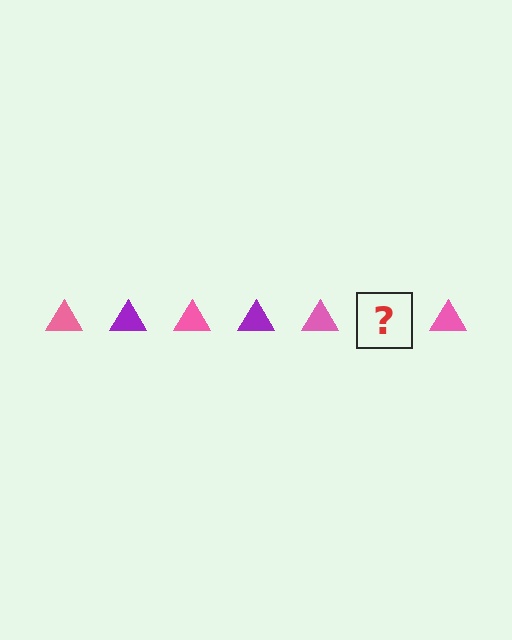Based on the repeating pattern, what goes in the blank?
The blank should be a purple triangle.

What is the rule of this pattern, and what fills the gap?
The rule is that the pattern cycles through pink, purple triangles. The gap should be filled with a purple triangle.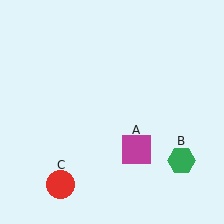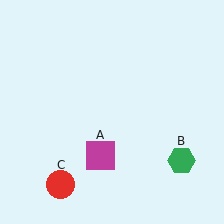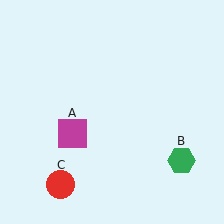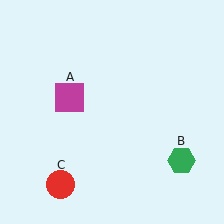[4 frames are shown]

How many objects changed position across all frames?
1 object changed position: magenta square (object A).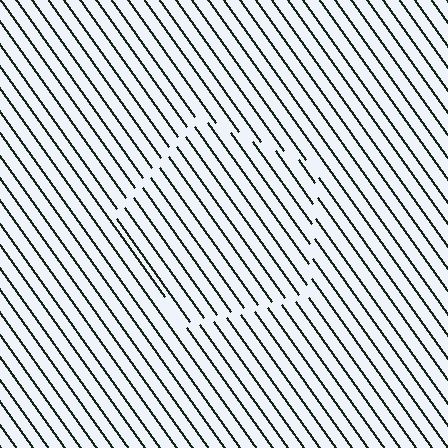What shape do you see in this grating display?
An illusory pentagon. The interior of the shape contains the same grating, shifted by half a period — the contour is defined by the phase discontinuity where line-ends from the inner and outer gratings abut.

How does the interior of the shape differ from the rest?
The interior of the shape contains the same grating, shifted by half a period — the contour is defined by the phase discontinuity where line-ends from the inner and outer gratings abut.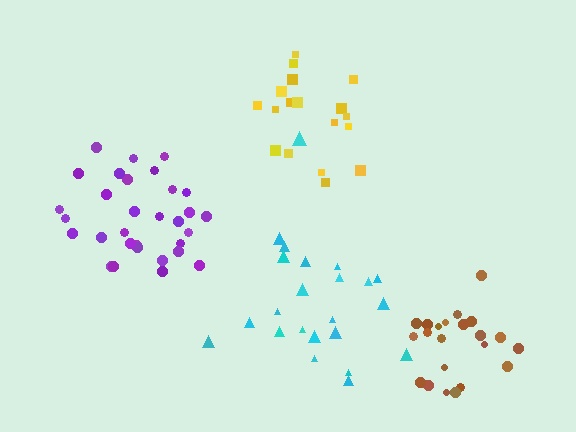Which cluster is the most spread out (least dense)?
Cyan.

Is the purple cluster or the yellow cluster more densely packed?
Purple.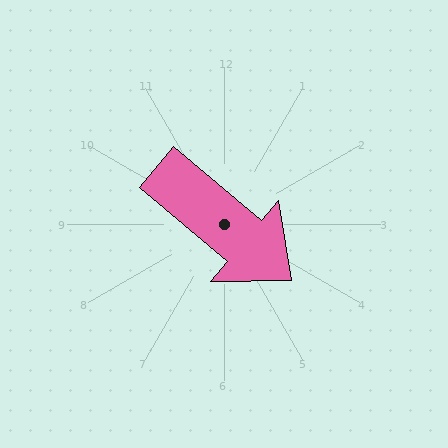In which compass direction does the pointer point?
Southeast.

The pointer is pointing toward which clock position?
Roughly 4 o'clock.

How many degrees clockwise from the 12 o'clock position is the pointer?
Approximately 130 degrees.